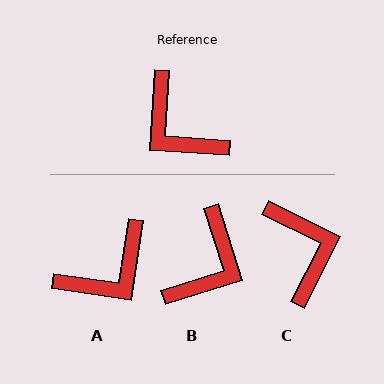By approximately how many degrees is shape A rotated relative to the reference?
Approximately 85 degrees counter-clockwise.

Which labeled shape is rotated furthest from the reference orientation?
C, about 157 degrees away.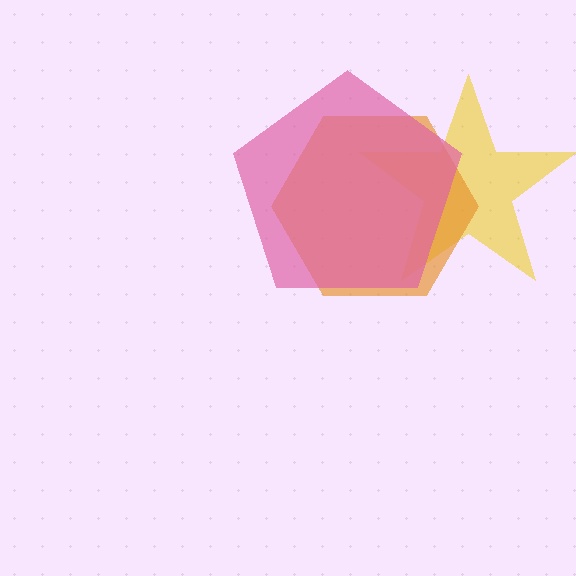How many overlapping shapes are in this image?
There are 3 overlapping shapes in the image.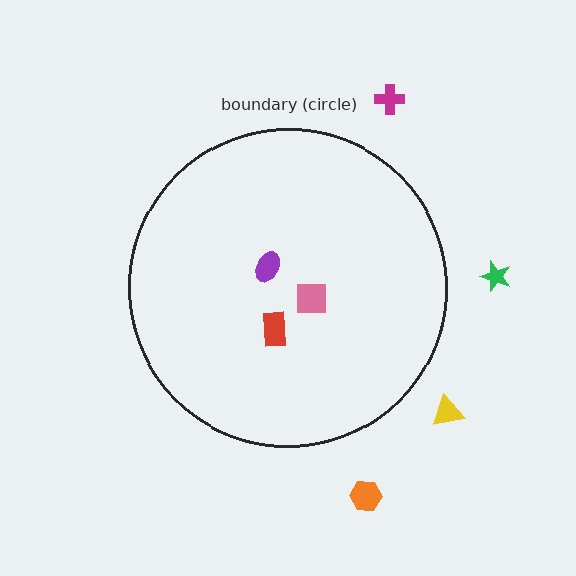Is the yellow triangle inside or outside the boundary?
Outside.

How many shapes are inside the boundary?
3 inside, 4 outside.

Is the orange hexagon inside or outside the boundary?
Outside.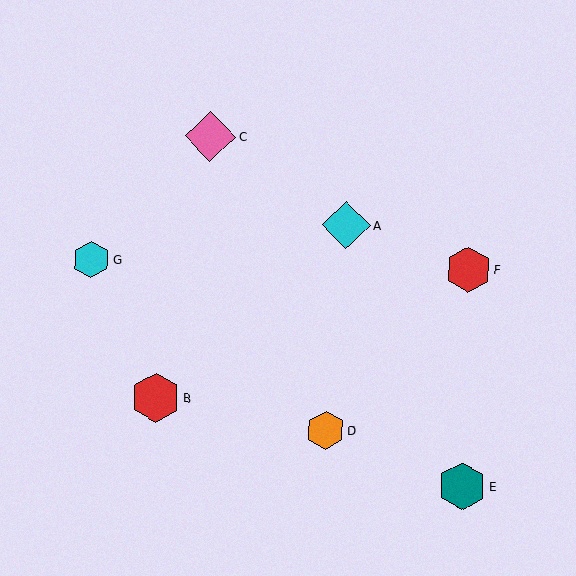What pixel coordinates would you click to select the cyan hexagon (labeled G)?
Click at (91, 259) to select the cyan hexagon G.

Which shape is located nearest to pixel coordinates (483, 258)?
The red hexagon (labeled F) at (468, 269) is nearest to that location.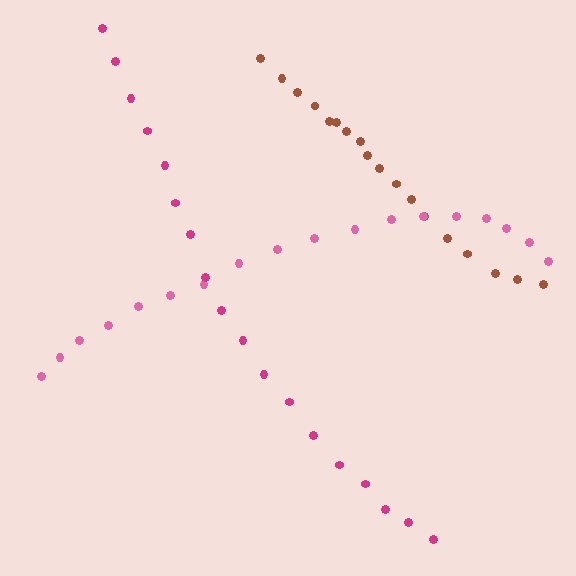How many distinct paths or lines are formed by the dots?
There are 3 distinct paths.